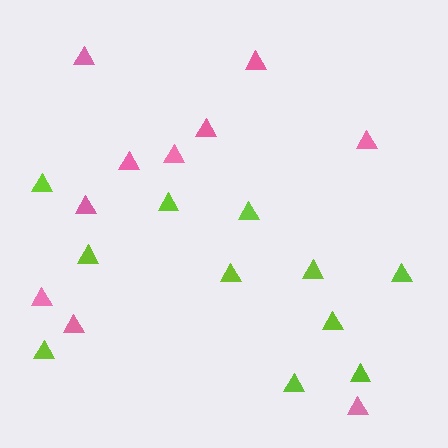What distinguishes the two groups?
There are 2 groups: one group of pink triangles (10) and one group of lime triangles (11).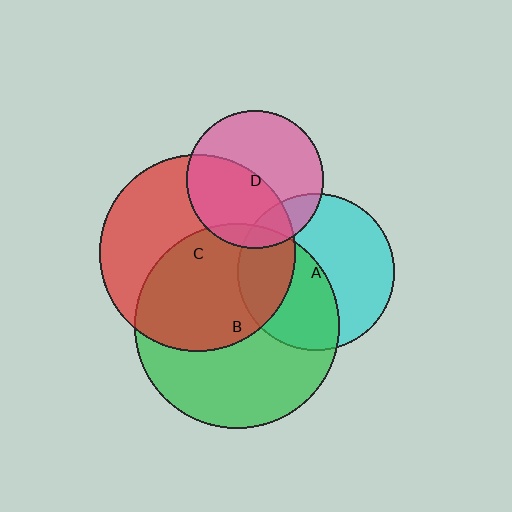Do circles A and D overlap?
Yes.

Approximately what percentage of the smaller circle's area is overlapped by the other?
Approximately 15%.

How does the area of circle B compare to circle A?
Approximately 1.7 times.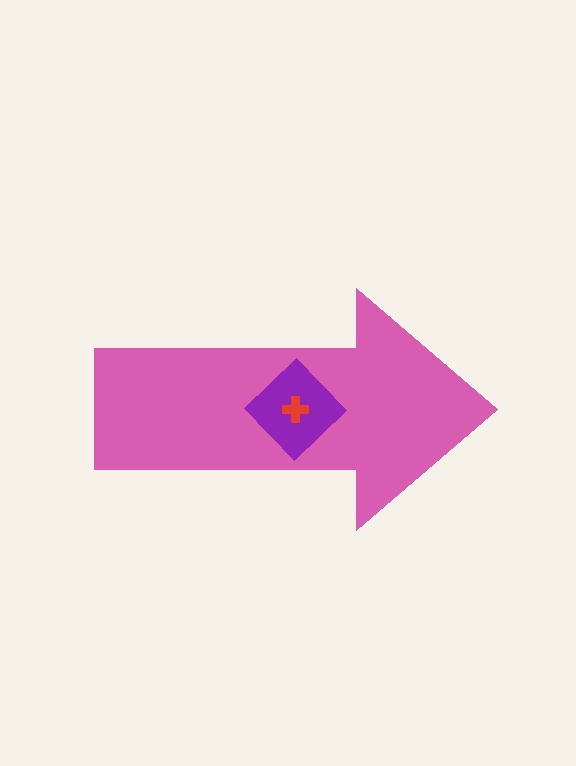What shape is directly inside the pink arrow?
The purple diamond.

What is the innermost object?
The red cross.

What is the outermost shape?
The pink arrow.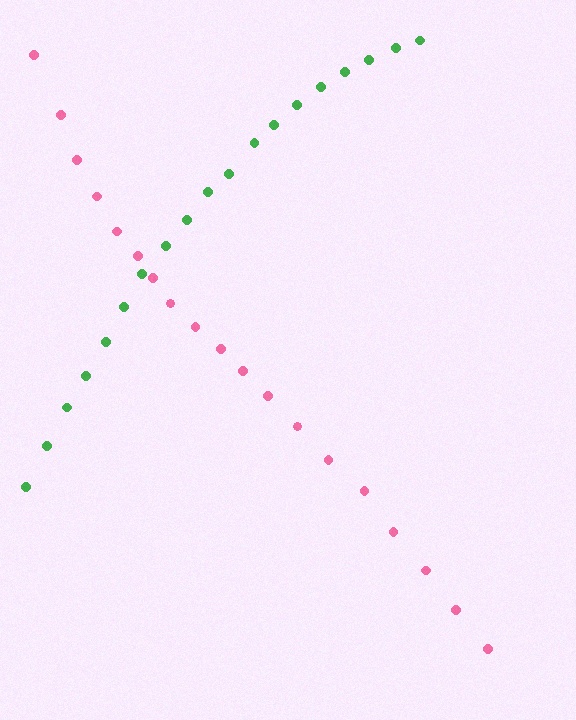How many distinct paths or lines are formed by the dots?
There are 2 distinct paths.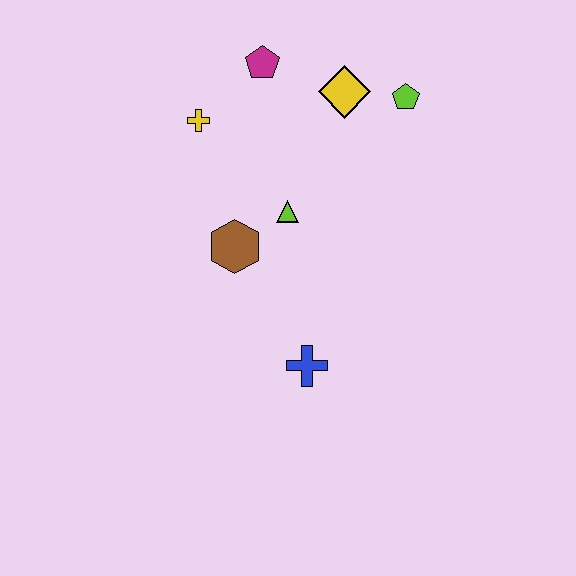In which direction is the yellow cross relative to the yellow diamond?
The yellow cross is to the left of the yellow diamond.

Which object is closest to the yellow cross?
The magenta pentagon is closest to the yellow cross.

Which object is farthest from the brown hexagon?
The lime pentagon is farthest from the brown hexagon.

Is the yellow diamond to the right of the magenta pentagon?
Yes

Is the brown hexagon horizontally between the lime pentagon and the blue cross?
No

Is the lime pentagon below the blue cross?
No